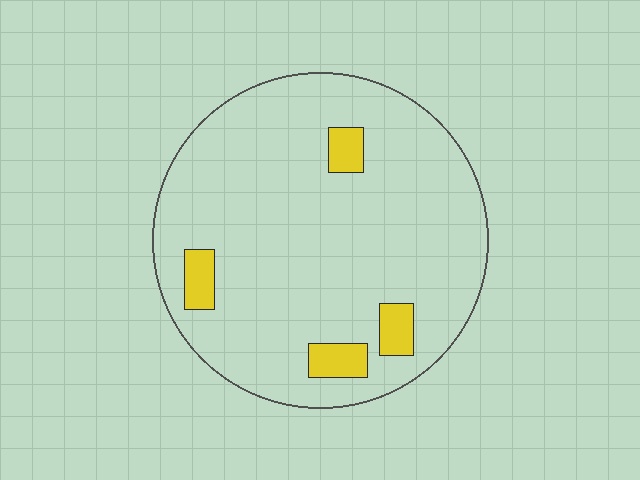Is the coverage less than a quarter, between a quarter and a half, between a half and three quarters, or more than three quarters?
Less than a quarter.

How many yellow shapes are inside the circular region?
4.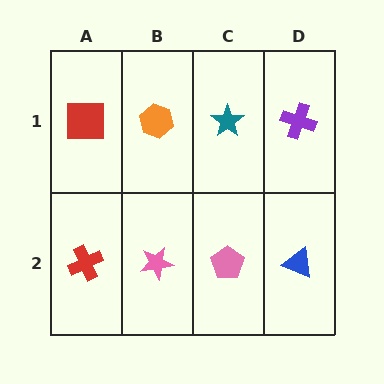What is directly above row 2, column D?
A purple cross.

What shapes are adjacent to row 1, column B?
A pink star (row 2, column B), a red square (row 1, column A), a teal star (row 1, column C).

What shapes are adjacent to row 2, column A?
A red square (row 1, column A), a pink star (row 2, column B).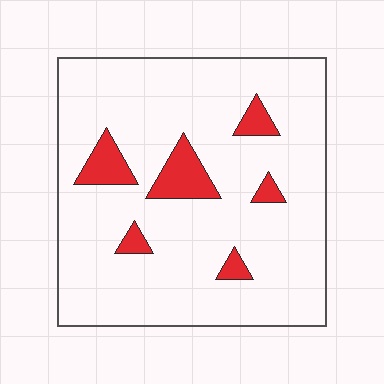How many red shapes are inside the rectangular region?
6.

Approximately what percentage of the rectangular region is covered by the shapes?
Approximately 10%.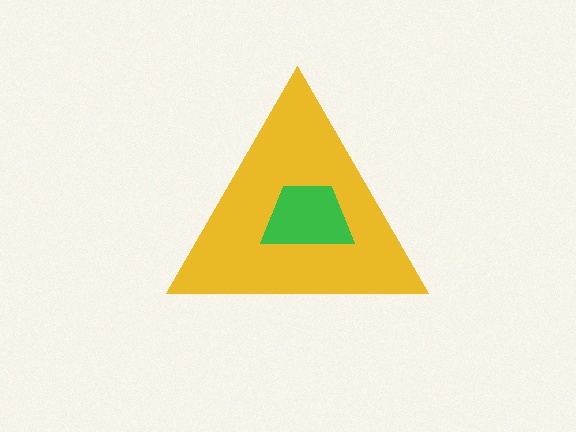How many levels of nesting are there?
2.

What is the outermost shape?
The yellow triangle.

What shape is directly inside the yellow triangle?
The green trapezoid.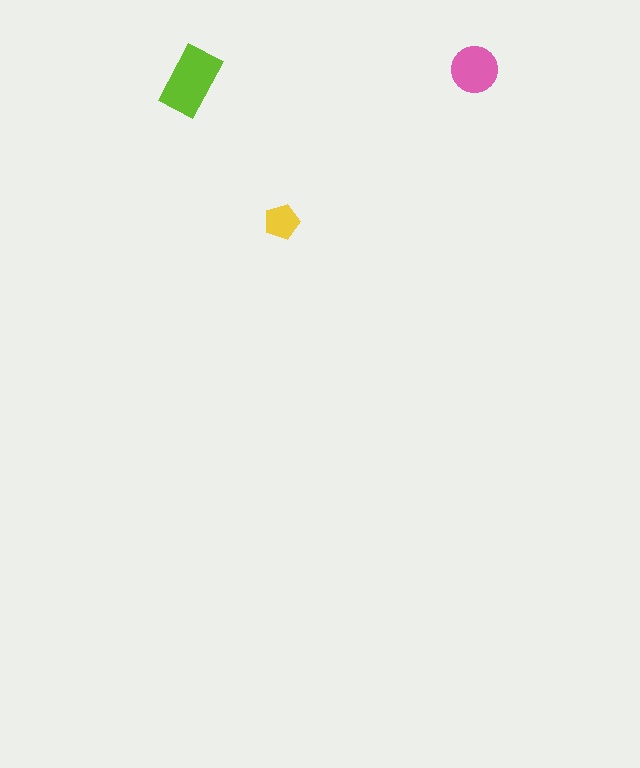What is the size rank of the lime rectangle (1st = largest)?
1st.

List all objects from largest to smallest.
The lime rectangle, the pink circle, the yellow pentagon.